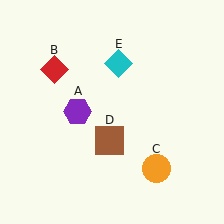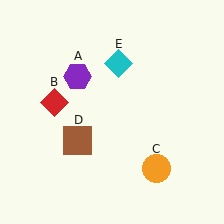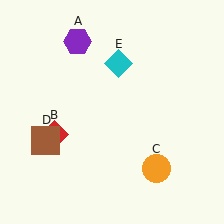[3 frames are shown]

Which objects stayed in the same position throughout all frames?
Orange circle (object C) and cyan diamond (object E) remained stationary.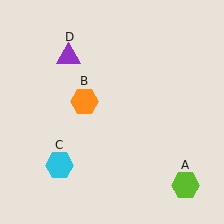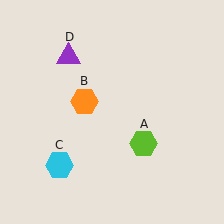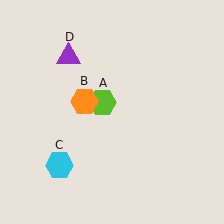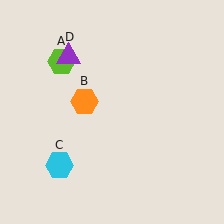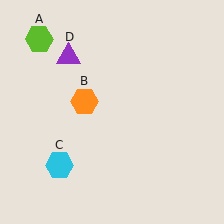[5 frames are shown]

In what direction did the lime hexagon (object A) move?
The lime hexagon (object A) moved up and to the left.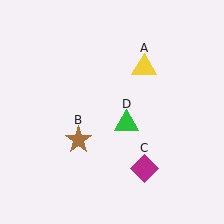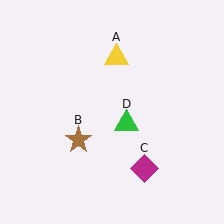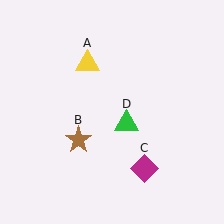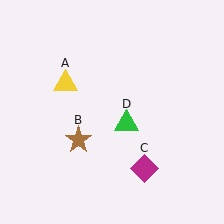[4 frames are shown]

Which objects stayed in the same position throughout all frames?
Brown star (object B) and magenta diamond (object C) and green triangle (object D) remained stationary.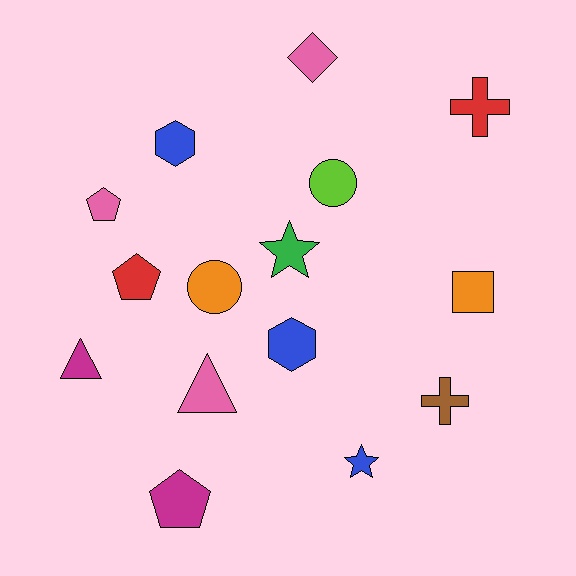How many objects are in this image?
There are 15 objects.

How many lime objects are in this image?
There is 1 lime object.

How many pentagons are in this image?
There are 3 pentagons.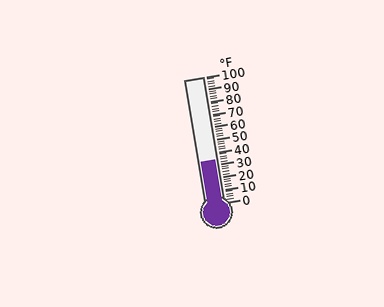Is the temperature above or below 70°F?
The temperature is below 70°F.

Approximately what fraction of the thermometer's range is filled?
The thermometer is filled to approximately 35% of its range.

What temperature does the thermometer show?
The thermometer shows approximately 34°F.